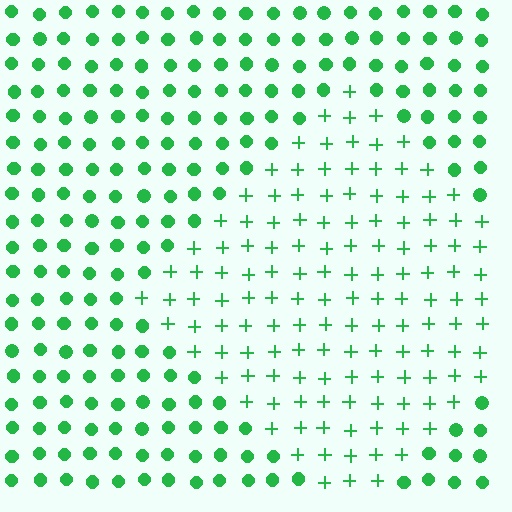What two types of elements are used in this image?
The image uses plus signs inside the diamond region and circles outside it.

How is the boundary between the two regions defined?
The boundary is defined by a change in element shape: plus signs inside vs. circles outside. All elements share the same color and spacing.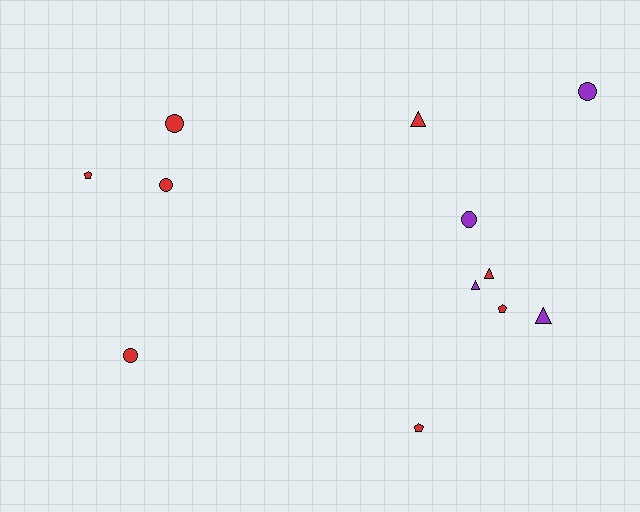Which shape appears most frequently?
Circle, with 5 objects.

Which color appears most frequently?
Red, with 8 objects.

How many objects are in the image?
There are 12 objects.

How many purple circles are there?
There are 2 purple circles.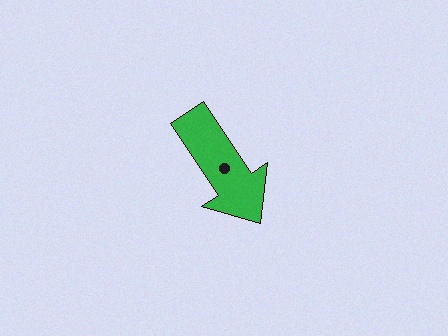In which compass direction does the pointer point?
Southeast.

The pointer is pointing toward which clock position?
Roughly 5 o'clock.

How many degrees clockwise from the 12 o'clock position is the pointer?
Approximately 146 degrees.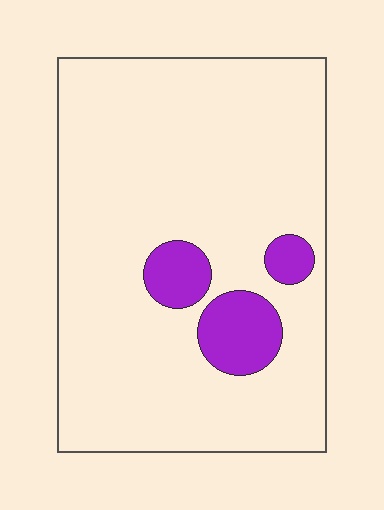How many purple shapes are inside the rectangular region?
3.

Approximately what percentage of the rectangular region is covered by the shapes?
Approximately 10%.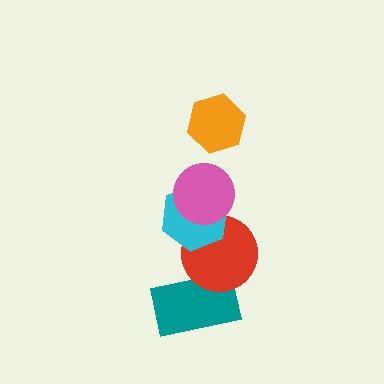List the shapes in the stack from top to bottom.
From top to bottom: the orange hexagon, the pink circle, the cyan hexagon, the red circle, the teal rectangle.